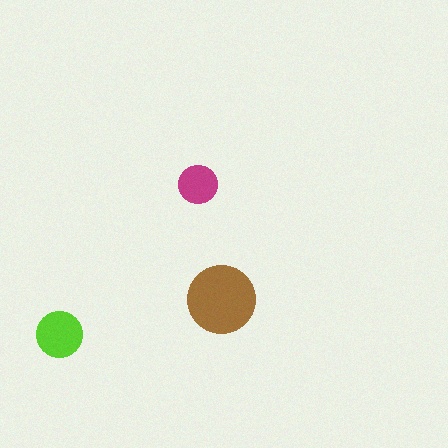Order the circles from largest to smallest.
the brown one, the lime one, the magenta one.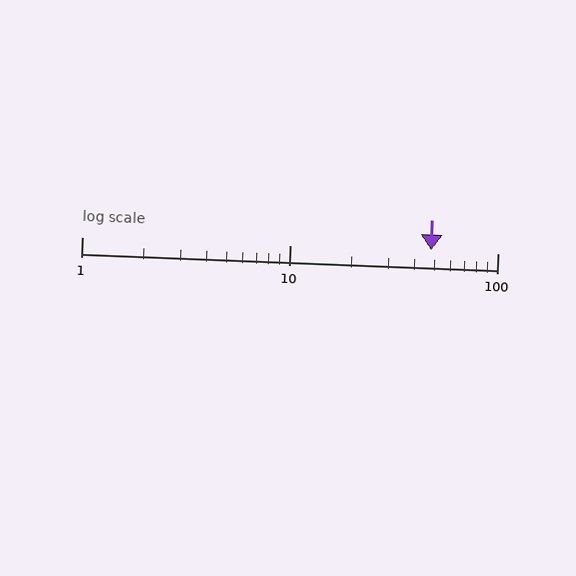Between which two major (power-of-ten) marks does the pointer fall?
The pointer is between 10 and 100.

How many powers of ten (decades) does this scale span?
The scale spans 2 decades, from 1 to 100.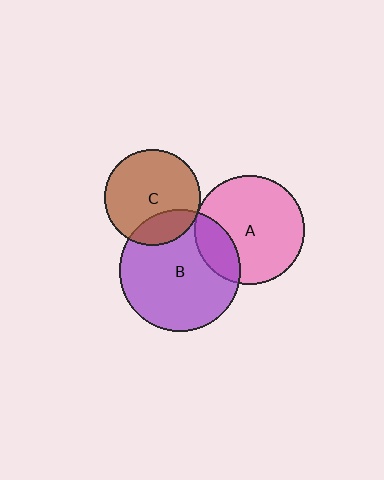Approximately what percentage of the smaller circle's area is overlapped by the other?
Approximately 5%.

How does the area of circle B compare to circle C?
Approximately 1.6 times.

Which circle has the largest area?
Circle B (purple).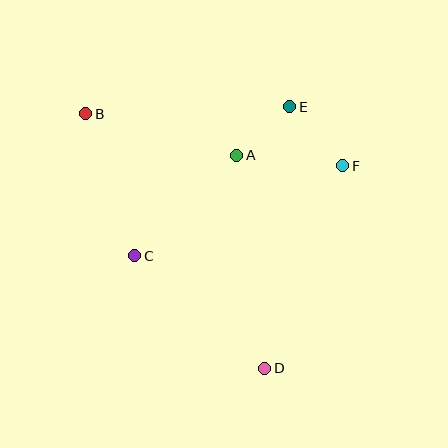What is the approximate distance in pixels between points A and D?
The distance between A and D is approximately 215 pixels.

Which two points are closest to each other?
Points A and E are closest to each other.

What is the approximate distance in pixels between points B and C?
The distance between B and C is approximately 150 pixels.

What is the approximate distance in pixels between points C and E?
The distance between C and E is approximately 215 pixels.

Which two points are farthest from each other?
Points B and D are farthest from each other.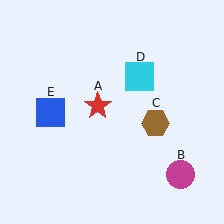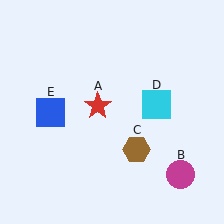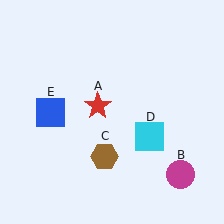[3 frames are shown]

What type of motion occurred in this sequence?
The brown hexagon (object C), cyan square (object D) rotated clockwise around the center of the scene.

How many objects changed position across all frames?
2 objects changed position: brown hexagon (object C), cyan square (object D).